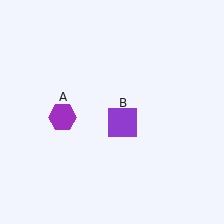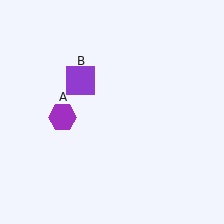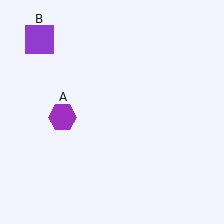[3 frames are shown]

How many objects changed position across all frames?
1 object changed position: purple square (object B).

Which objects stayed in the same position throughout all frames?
Purple hexagon (object A) remained stationary.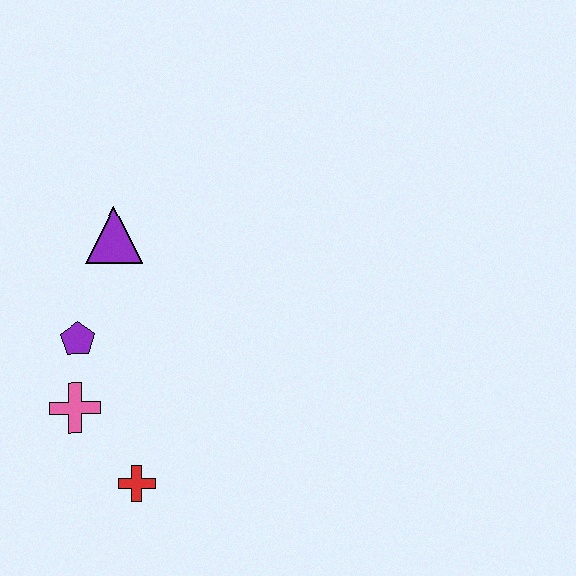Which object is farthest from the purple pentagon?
The red cross is farthest from the purple pentagon.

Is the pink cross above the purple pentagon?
No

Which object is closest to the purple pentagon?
The pink cross is closest to the purple pentagon.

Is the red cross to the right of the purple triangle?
Yes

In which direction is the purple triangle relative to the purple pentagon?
The purple triangle is above the purple pentagon.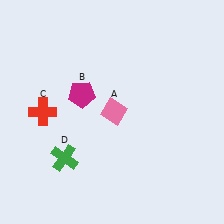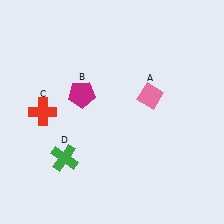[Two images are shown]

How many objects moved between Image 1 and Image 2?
1 object moved between the two images.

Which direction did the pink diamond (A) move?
The pink diamond (A) moved right.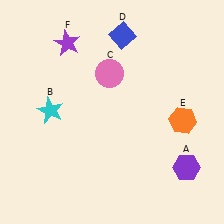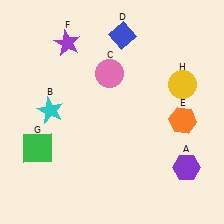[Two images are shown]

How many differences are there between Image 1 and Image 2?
There are 2 differences between the two images.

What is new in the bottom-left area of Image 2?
A green square (G) was added in the bottom-left area of Image 2.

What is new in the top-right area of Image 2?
A yellow circle (H) was added in the top-right area of Image 2.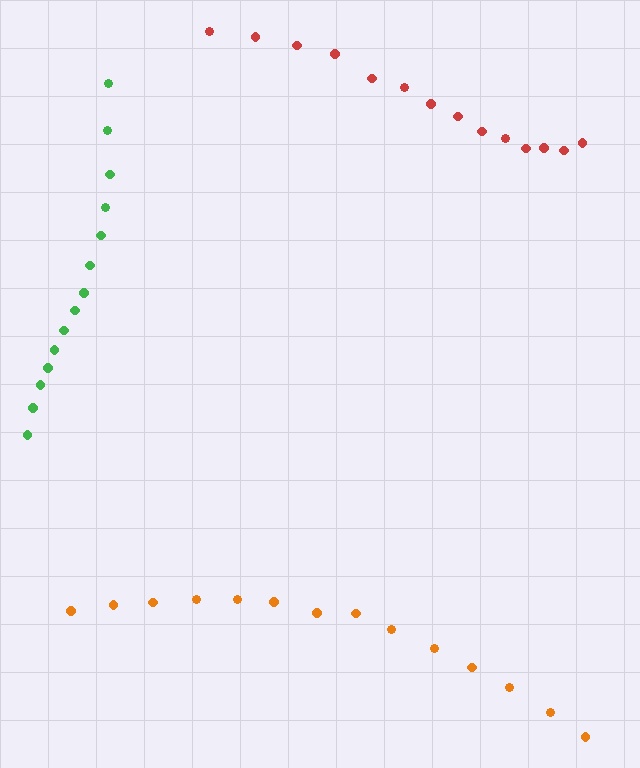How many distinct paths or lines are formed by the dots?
There are 3 distinct paths.